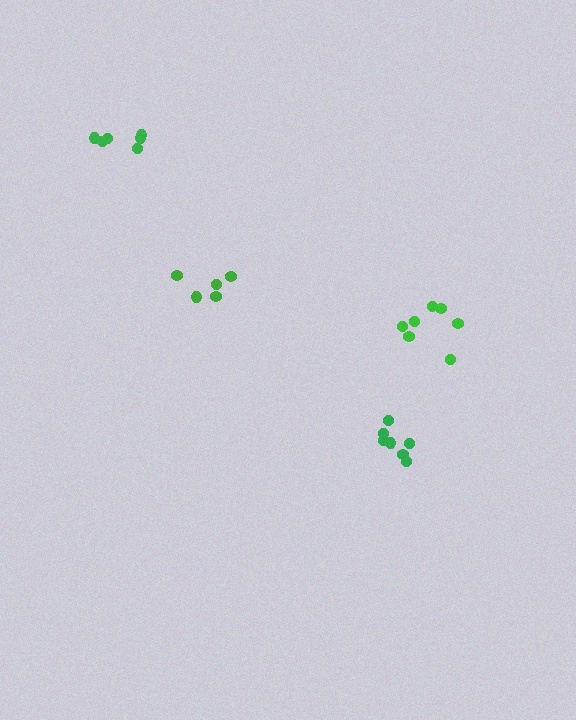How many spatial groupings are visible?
There are 4 spatial groupings.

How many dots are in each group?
Group 1: 7 dots, Group 2: 7 dots, Group 3: 6 dots, Group 4: 5 dots (25 total).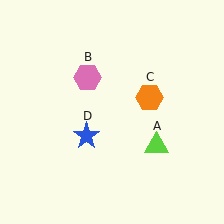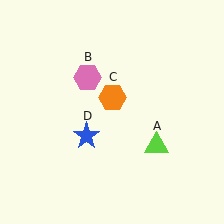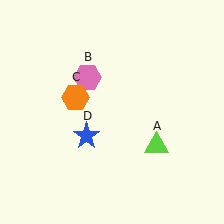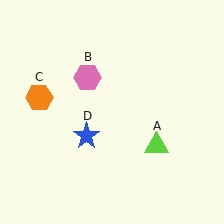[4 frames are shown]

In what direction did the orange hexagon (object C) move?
The orange hexagon (object C) moved left.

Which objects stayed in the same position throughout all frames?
Lime triangle (object A) and pink hexagon (object B) and blue star (object D) remained stationary.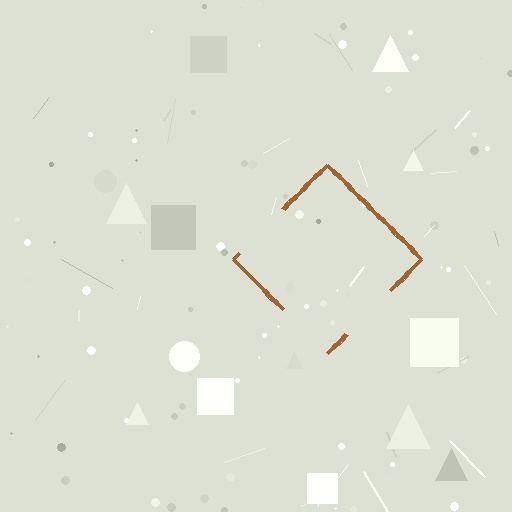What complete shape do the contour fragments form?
The contour fragments form a diamond.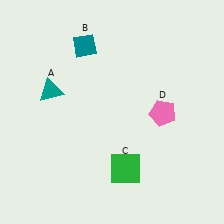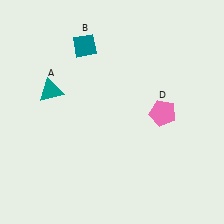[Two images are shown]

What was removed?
The green square (C) was removed in Image 2.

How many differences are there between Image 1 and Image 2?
There is 1 difference between the two images.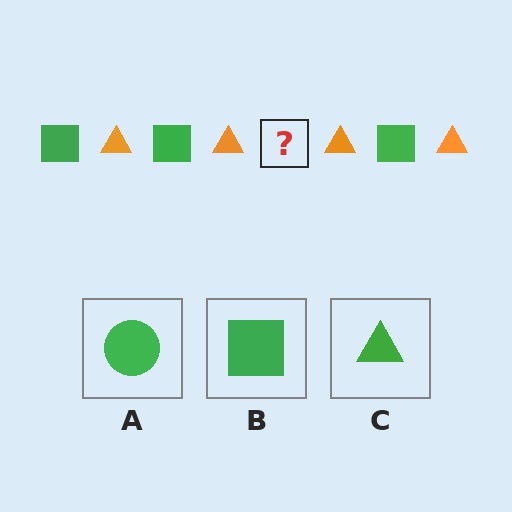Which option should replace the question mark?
Option B.